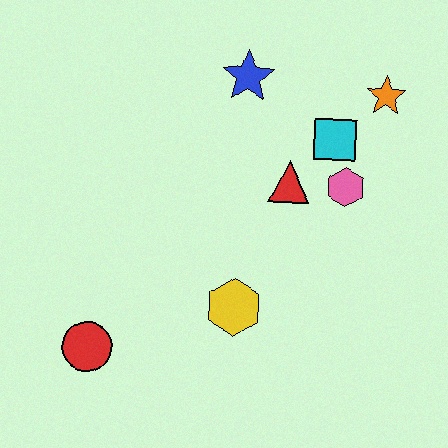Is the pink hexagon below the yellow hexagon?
No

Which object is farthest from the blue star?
The red circle is farthest from the blue star.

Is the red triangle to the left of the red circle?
No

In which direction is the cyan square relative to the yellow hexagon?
The cyan square is above the yellow hexagon.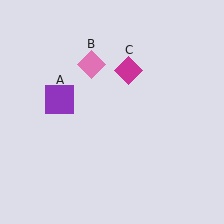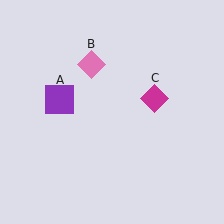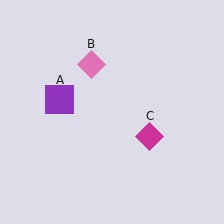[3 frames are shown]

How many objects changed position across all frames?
1 object changed position: magenta diamond (object C).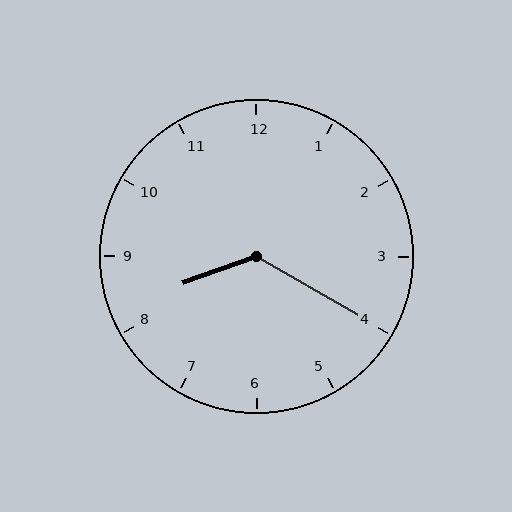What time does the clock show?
8:20.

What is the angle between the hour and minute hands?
Approximately 130 degrees.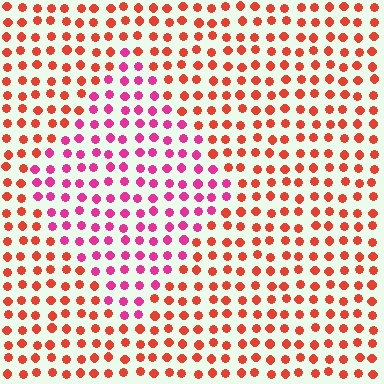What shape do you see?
I see a diamond.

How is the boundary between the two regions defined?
The boundary is defined purely by a slight shift in hue (about 41 degrees). Spacing, size, and orientation are identical on both sides.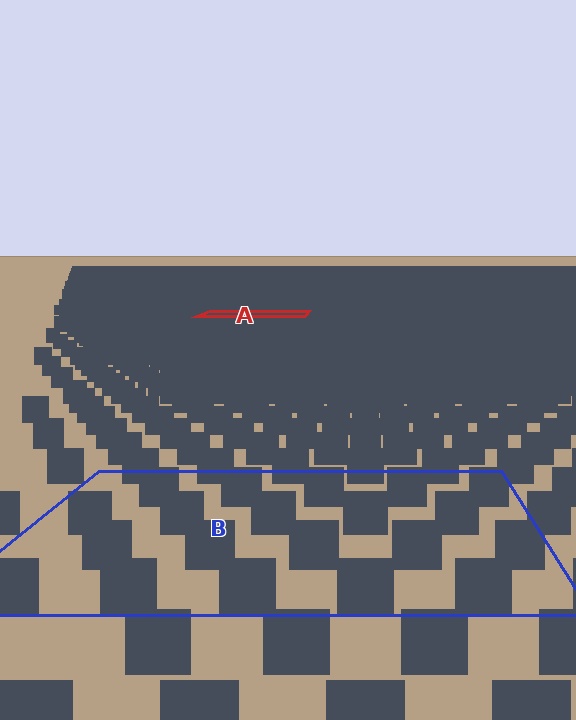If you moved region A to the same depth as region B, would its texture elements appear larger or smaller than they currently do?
They would appear larger. At a closer depth, the same texture elements are projected at a bigger on-screen size.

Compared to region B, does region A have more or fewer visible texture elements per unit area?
Region A has more texture elements per unit area — they are packed more densely because it is farther away.